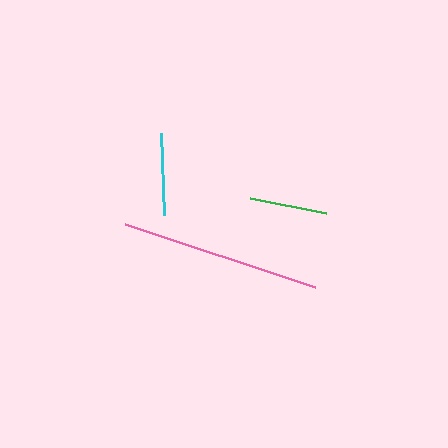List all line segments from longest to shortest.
From longest to shortest: pink, cyan, green.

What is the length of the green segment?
The green segment is approximately 78 pixels long.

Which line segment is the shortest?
The green line is the shortest at approximately 78 pixels.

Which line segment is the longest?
The pink line is the longest at approximately 200 pixels.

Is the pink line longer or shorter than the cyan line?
The pink line is longer than the cyan line.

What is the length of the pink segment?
The pink segment is approximately 200 pixels long.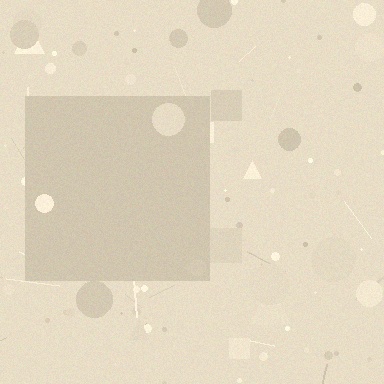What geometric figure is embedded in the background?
A square is embedded in the background.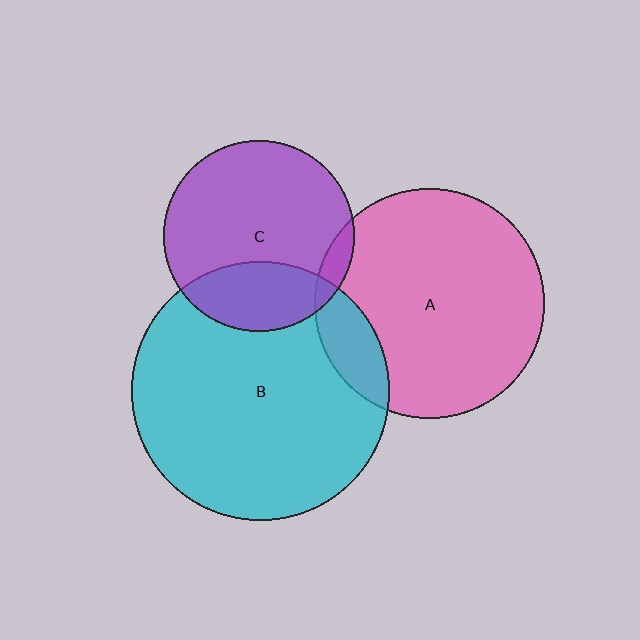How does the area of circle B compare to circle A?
Approximately 1.3 times.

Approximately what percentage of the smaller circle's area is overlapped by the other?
Approximately 5%.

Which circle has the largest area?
Circle B (cyan).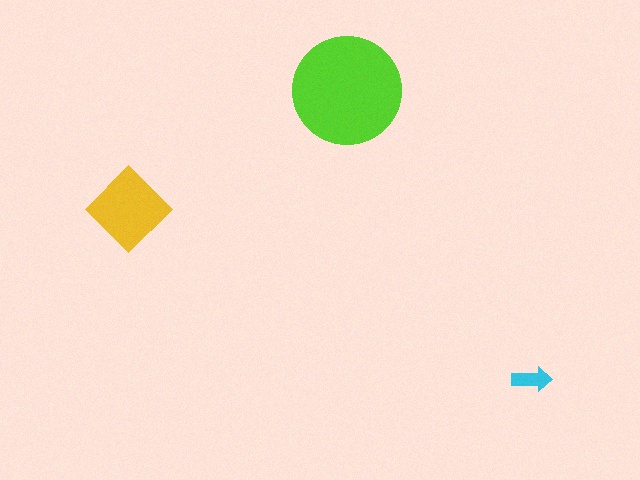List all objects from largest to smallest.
The lime circle, the yellow diamond, the cyan arrow.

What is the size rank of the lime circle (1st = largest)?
1st.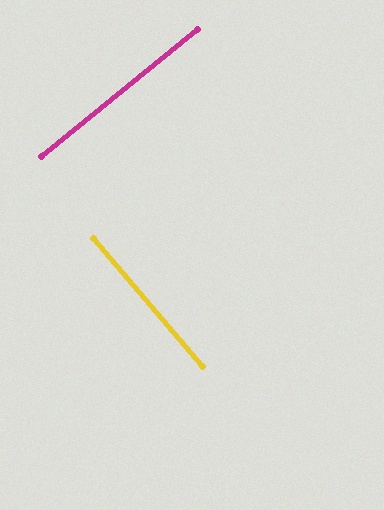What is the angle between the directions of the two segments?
Approximately 89 degrees.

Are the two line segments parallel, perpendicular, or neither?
Perpendicular — they meet at approximately 89°.